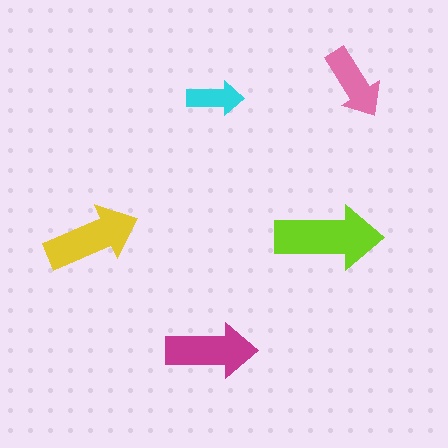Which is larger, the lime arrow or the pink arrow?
The lime one.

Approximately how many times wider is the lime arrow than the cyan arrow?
About 2 times wider.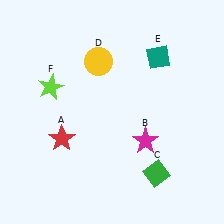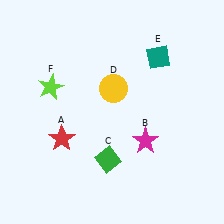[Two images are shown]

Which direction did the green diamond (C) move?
The green diamond (C) moved left.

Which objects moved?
The objects that moved are: the green diamond (C), the yellow circle (D).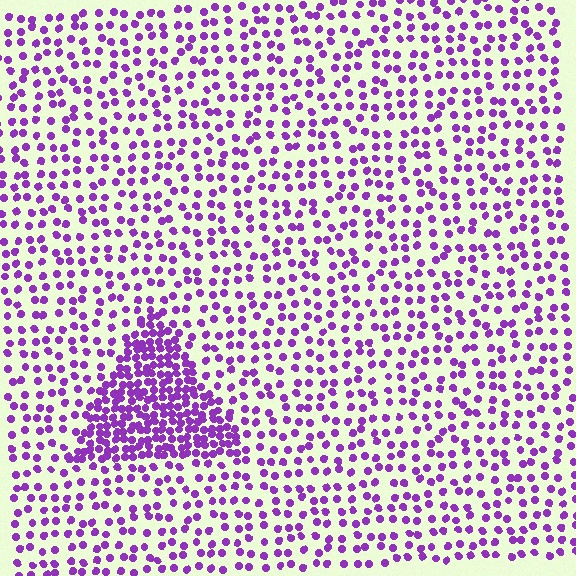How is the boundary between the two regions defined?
The boundary is defined by a change in element density (approximately 2.6x ratio). All elements are the same color, size, and shape.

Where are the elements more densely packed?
The elements are more densely packed inside the triangle boundary.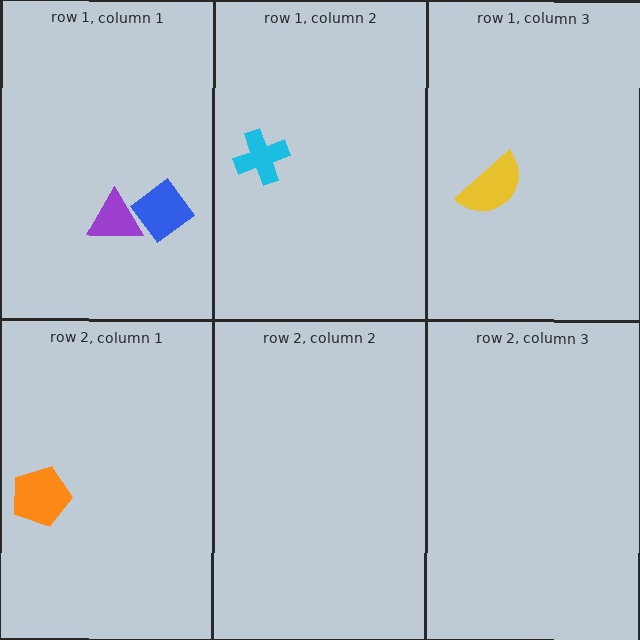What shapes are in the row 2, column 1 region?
The orange pentagon.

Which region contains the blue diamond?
The row 1, column 1 region.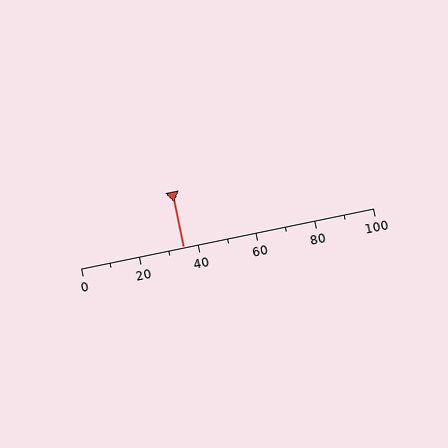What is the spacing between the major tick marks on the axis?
The major ticks are spaced 20 apart.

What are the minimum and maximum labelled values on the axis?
The axis runs from 0 to 100.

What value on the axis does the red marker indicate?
The marker indicates approximately 35.